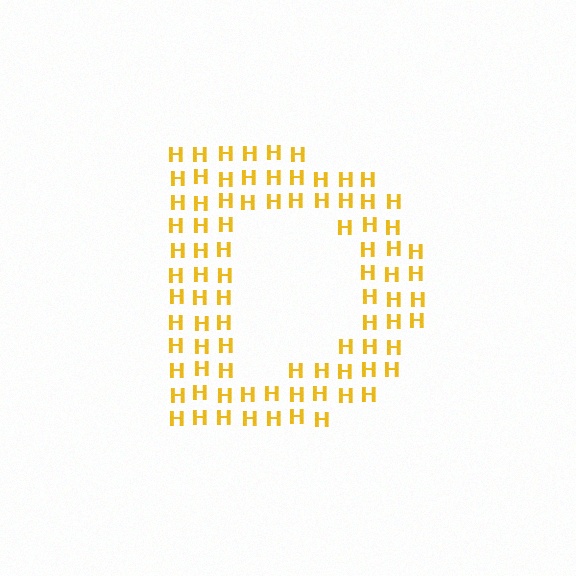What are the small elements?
The small elements are letter H's.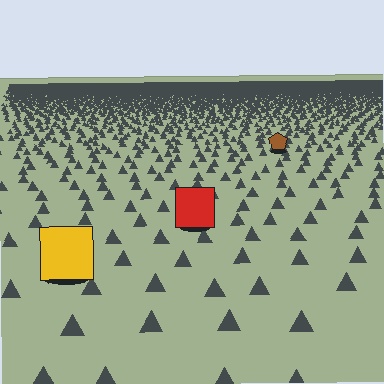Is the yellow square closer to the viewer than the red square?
Yes. The yellow square is closer — you can tell from the texture gradient: the ground texture is coarser near it.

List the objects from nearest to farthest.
From nearest to farthest: the yellow square, the red square, the brown pentagon.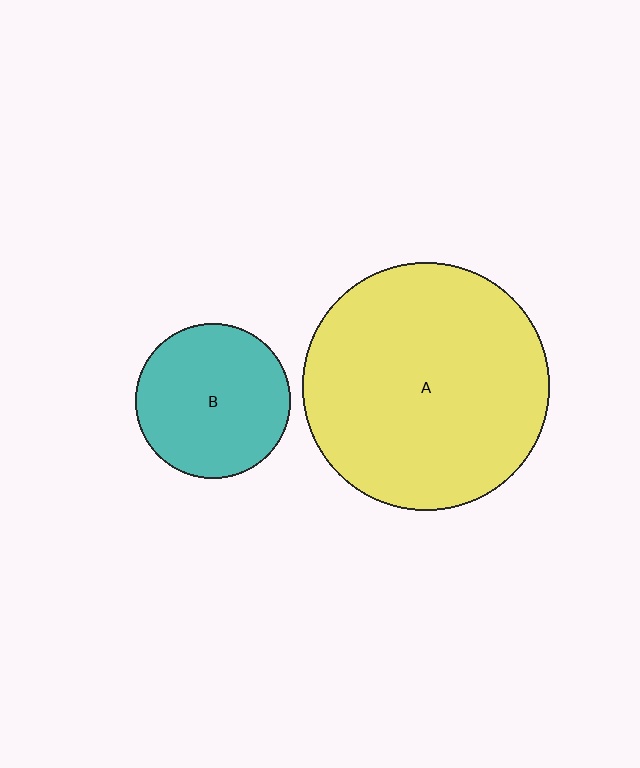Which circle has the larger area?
Circle A (yellow).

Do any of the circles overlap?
No, none of the circles overlap.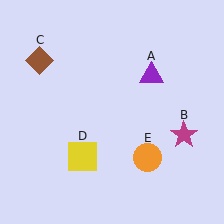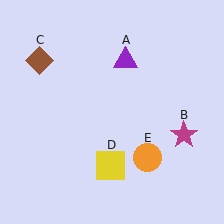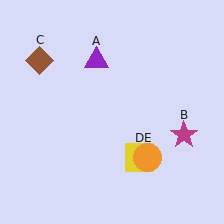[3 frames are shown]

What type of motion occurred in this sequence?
The purple triangle (object A), yellow square (object D) rotated counterclockwise around the center of the scene.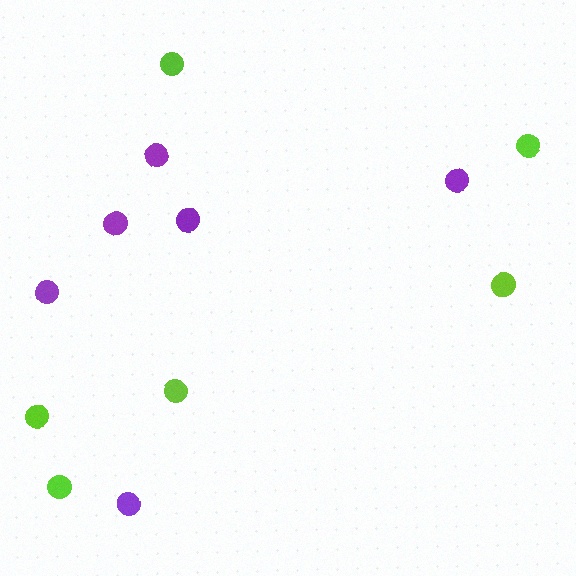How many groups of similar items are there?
There are 2 groups: one group of lime circles (6) and one group of purple circles (6).